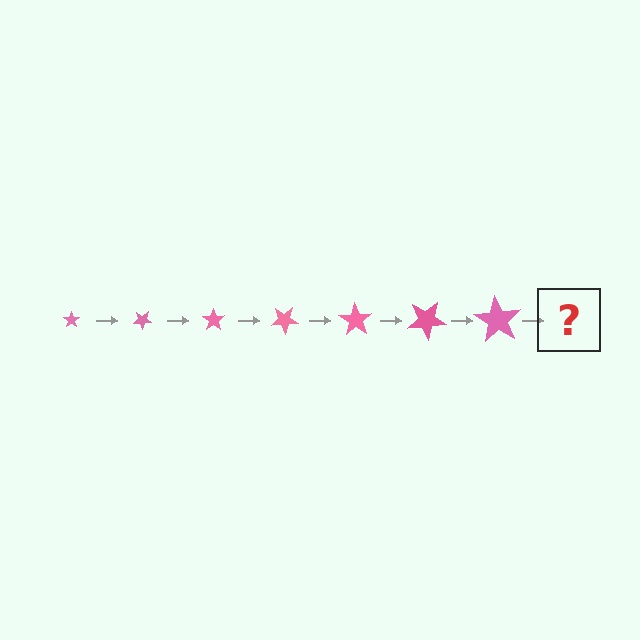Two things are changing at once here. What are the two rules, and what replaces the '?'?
The two rules are that the star grows larger each step and it rotates 35 degrees each step. The '?' should be a star, larger than the previous one and rotated 245 degrees from the start.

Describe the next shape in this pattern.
It should be a star, larger than the previous one and rotated 245 degrees from the start.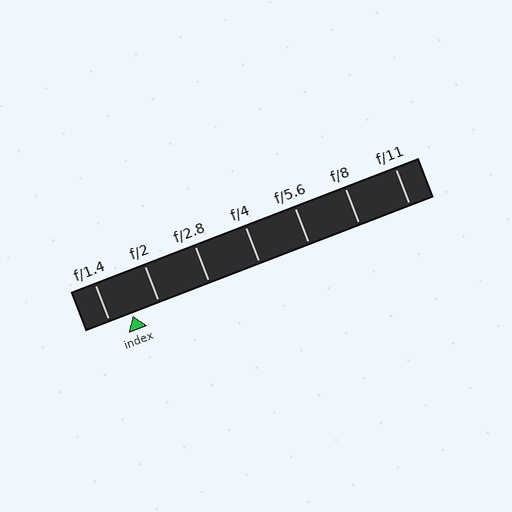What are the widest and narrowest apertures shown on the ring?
The widest aperture shown is f/1.4 and the narrowest is f/11.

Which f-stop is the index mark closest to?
The index mark is closest to f/1.4.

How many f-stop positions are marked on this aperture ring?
There are 7 f-stop positions marked.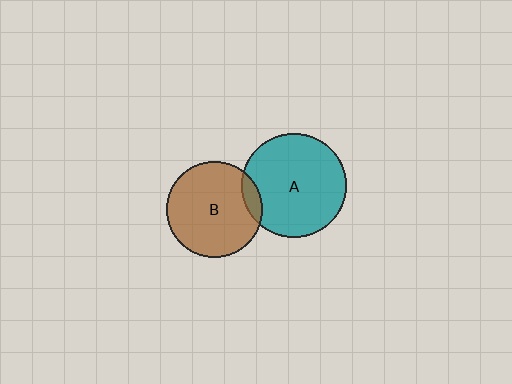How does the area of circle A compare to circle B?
Approximately 1.2 times.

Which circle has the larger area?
Circle A (teal).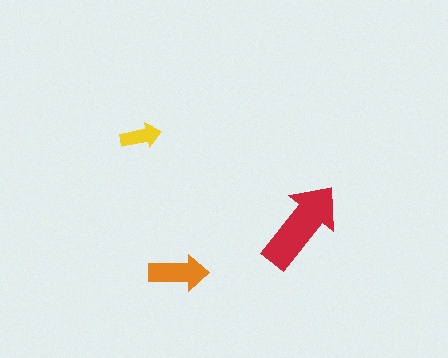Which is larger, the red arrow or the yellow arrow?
The red one.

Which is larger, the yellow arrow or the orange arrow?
The orange one.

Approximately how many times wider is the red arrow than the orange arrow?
About 1.5 times wider.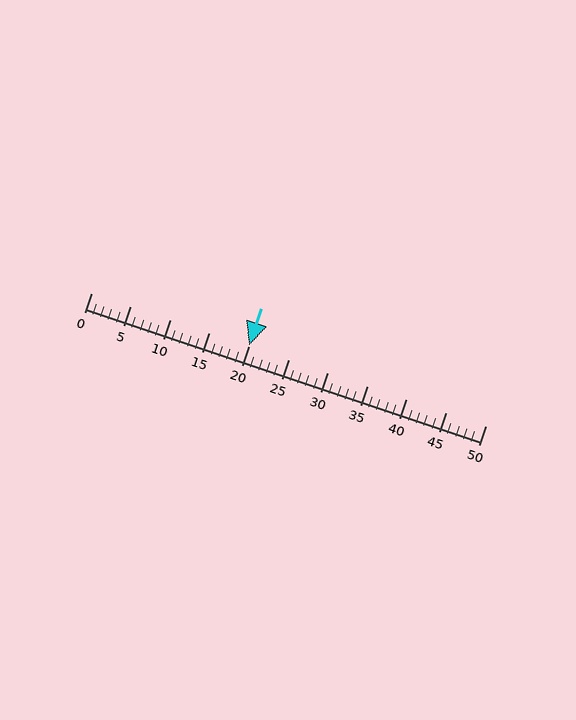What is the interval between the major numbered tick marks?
The major tick marks are spaced 5 units apart.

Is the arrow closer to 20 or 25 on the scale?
The arrow is closer to 20.